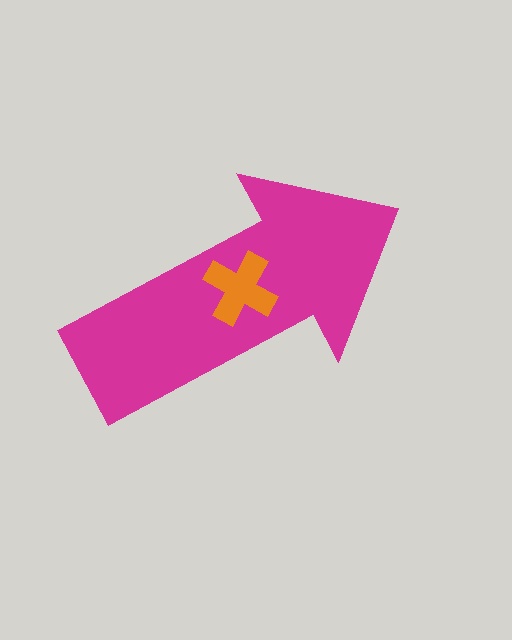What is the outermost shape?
The magenta arrow.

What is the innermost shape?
The orange cross.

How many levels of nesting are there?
2.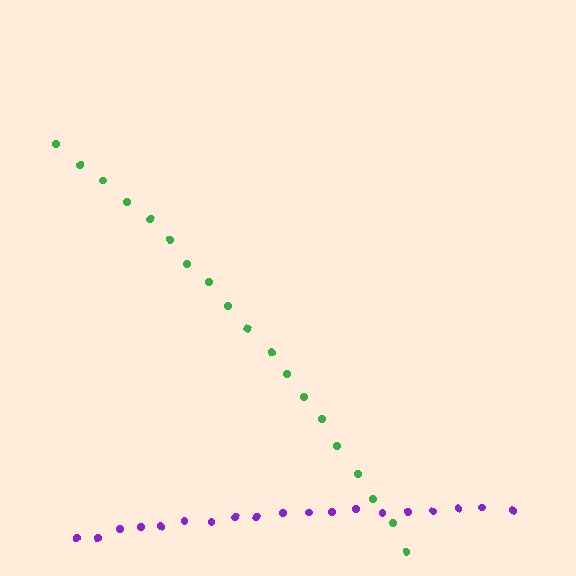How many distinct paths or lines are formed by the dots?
There are 2 distinct paths.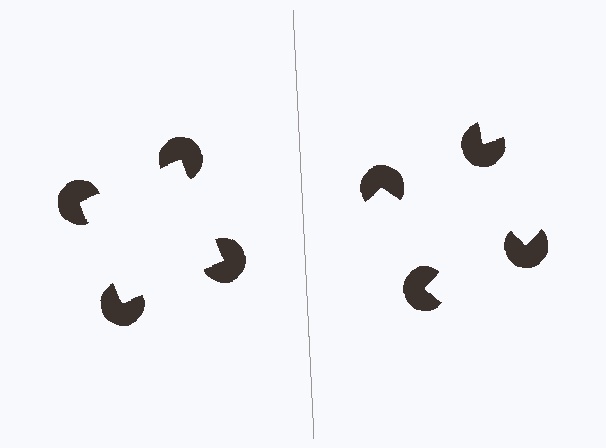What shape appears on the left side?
An illusory square.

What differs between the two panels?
The pac-man discs are positioned identically on both sides; only the wedge orientations differ. On the left they align to a square; on the right they are misaligned.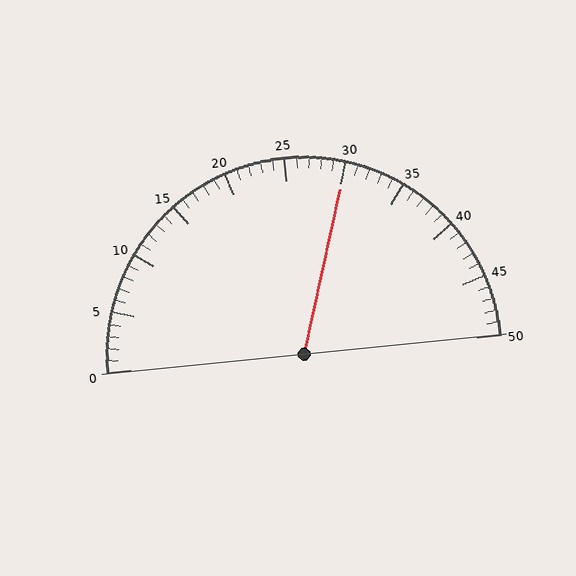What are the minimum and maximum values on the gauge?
The gauge ranges from 0 to 50.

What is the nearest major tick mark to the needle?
The nearest major tick mark is 30.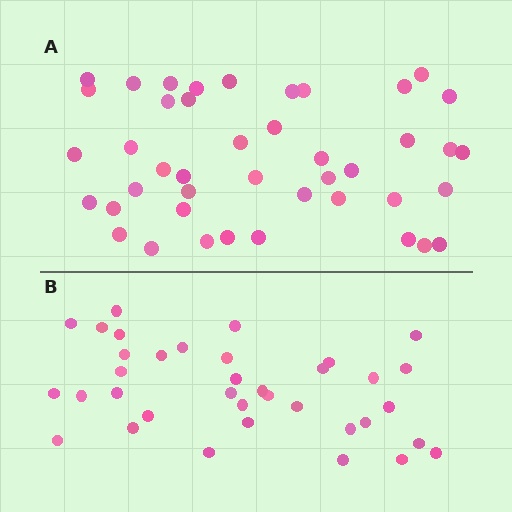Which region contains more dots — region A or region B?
Region A (the top region) has more dots.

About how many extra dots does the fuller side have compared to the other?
Region A has roughly 8 or so more dots than region B.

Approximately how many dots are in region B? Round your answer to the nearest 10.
About 40 dots. (The exact count is 36, which rounds to 40.)